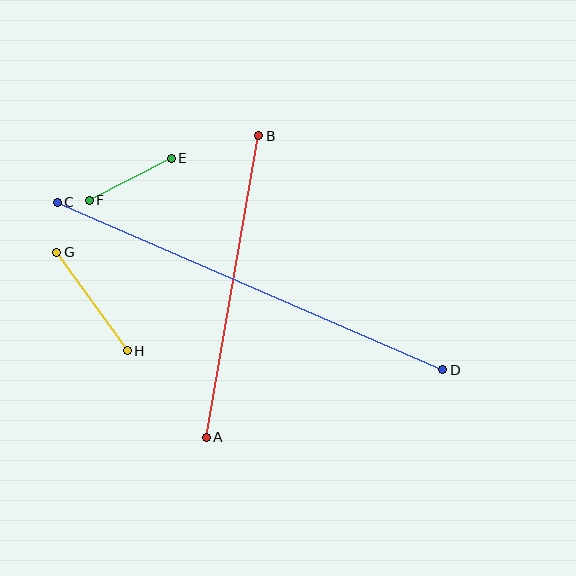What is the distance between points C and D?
The distance is approximately 420 pixels.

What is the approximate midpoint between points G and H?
The midpoint is at approximately (92, 302) pixels.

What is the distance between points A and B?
The distance is approximately 306 pixels.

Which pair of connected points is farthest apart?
Points C and D are farthest apart.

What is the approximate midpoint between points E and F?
The midpoint is at approximately (130, 179) pixels.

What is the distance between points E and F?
The distance is approximately 92 pixels.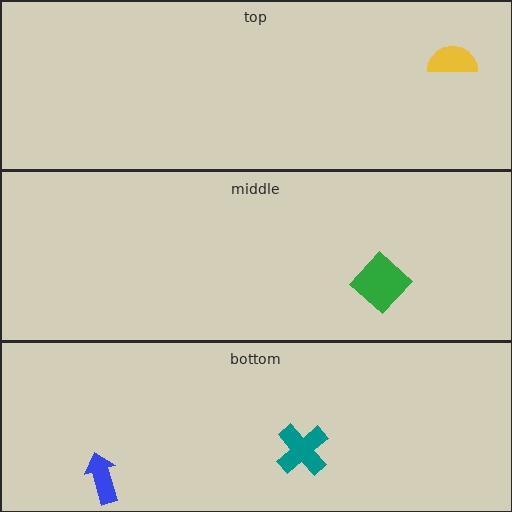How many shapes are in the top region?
1.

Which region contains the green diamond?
The middle region.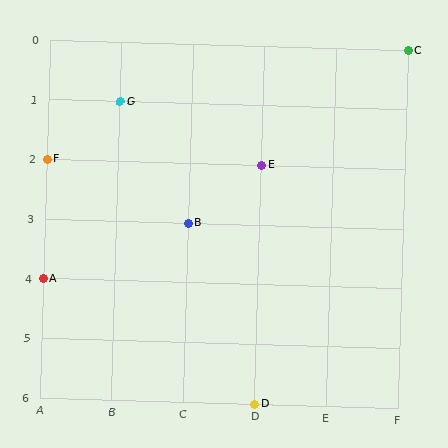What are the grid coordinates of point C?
Point C is at grid coordinates (F, 0).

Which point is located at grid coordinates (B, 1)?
Point G is at (B, 1).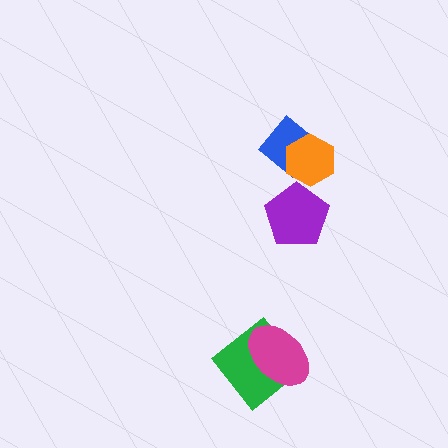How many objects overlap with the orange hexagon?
1 object overlaps with the orange hexagon.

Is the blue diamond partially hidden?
Yes, it is partially covered by another shape.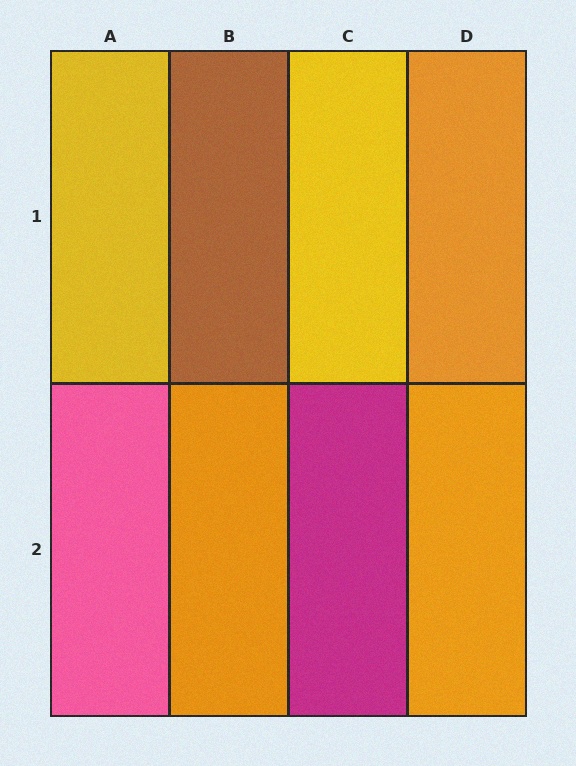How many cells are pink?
1 cell is pink.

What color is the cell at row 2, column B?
Orange.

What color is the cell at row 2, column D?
Orange.